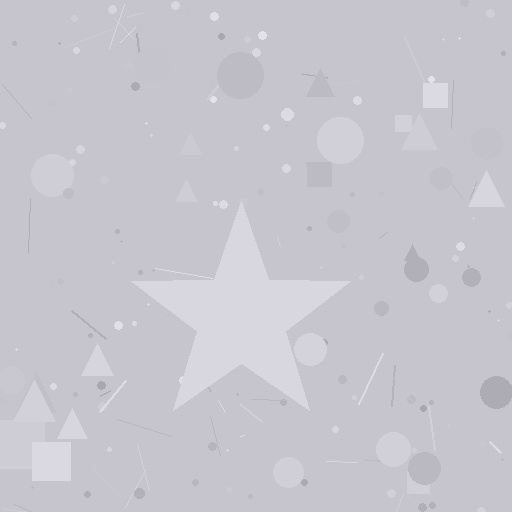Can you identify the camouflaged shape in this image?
The camouflaged shape is a star.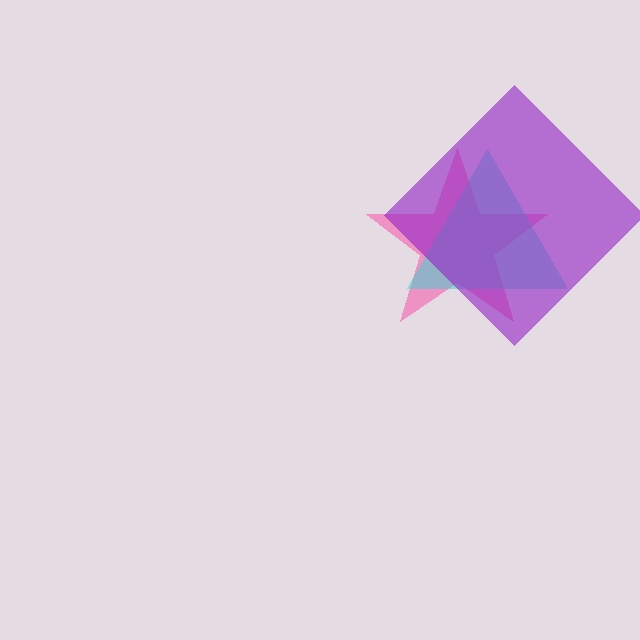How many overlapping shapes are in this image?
There are 3 overlapping shapes in the image.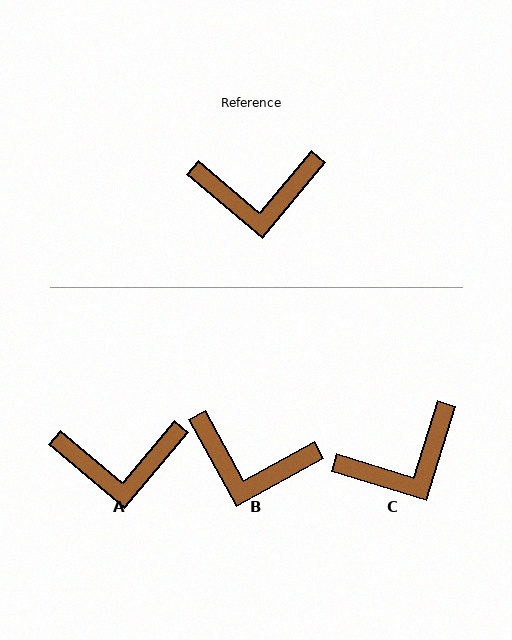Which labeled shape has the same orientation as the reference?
A.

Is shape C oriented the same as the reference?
No, it is off by about 23 degrees.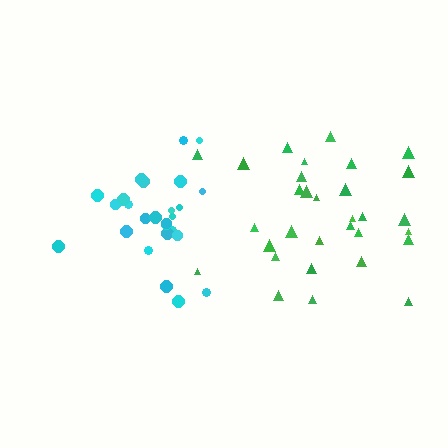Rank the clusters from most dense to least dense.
cyan, green.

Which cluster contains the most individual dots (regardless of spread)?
Green (31).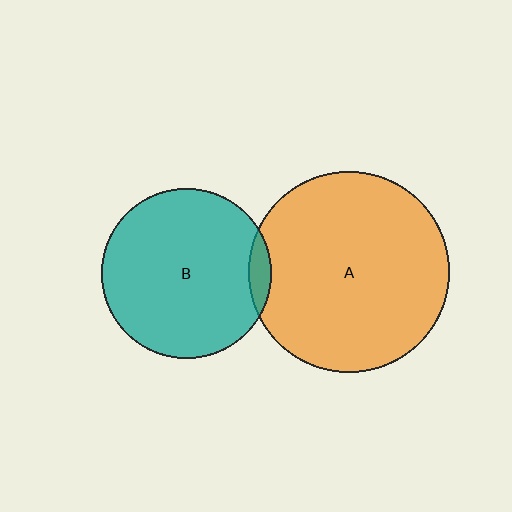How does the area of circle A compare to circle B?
Approximately 1.4 times.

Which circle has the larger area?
Circle A (orange).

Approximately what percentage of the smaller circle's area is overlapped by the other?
Approximately 5%.